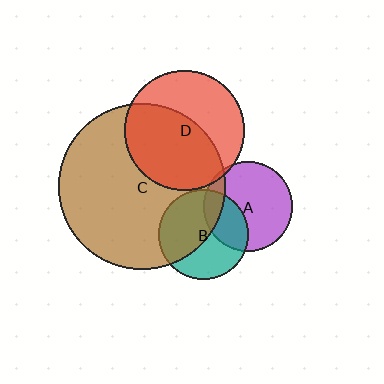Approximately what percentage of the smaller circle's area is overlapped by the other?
Approximately 30%.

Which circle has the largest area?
Circle C (brown).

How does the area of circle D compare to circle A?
Approximately 1.8 times.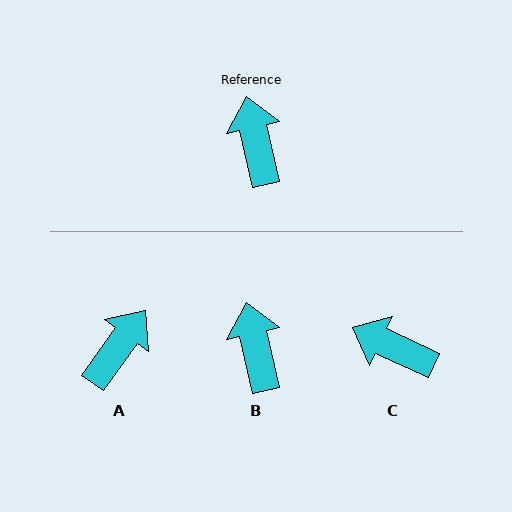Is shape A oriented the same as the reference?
No, it is off by about 49 degrees.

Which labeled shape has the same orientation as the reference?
B.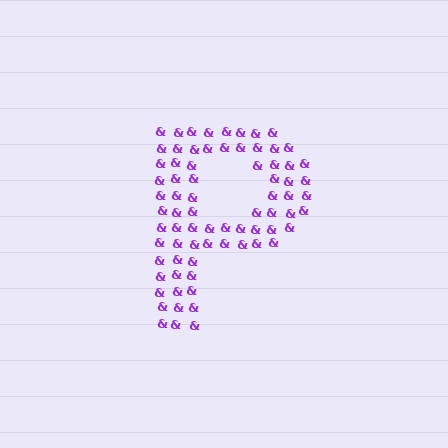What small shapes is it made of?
It is made of small ampersands.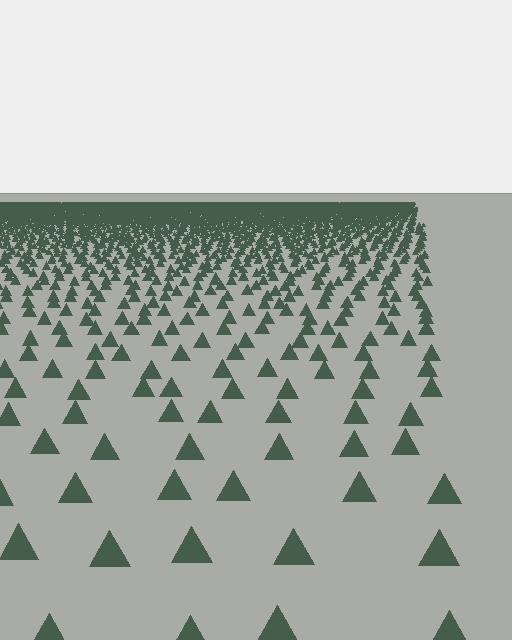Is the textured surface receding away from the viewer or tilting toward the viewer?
The surface is receding away from the viewer. Texture elements get smaller and denser toward the top.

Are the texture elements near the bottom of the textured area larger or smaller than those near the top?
Larger. Near the bottom, elements are closer to the viewer and appear at a bigger on-screen size.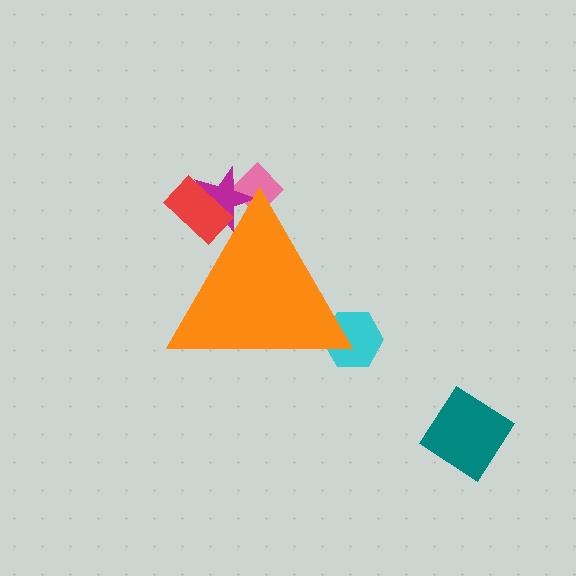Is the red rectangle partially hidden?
Yes, the red rectangle is partially hidden behind the orange triangle.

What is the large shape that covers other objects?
An orange triangle.